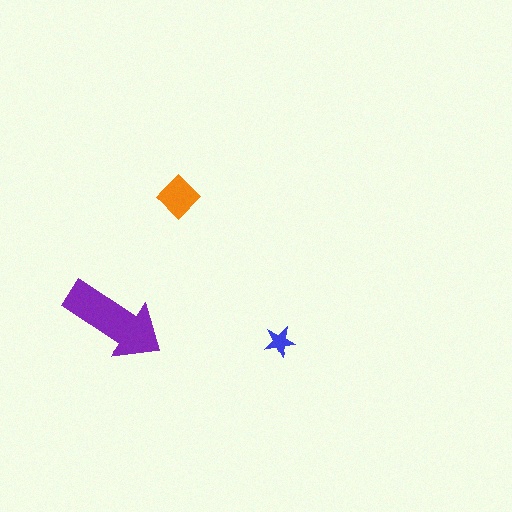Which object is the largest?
The purple arrow.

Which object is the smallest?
The blue star.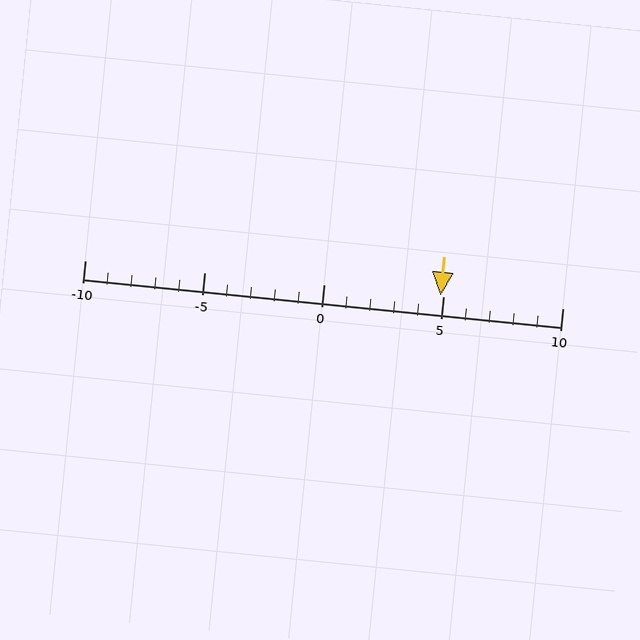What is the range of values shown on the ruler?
The ruler shows values from -10 to 10.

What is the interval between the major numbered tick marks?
The major tick marks are spaced 5 units apart.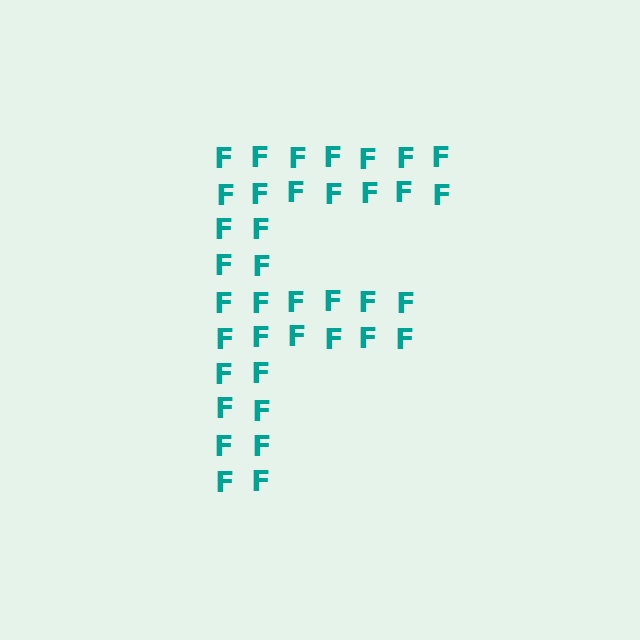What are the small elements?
The small elements are letter F's.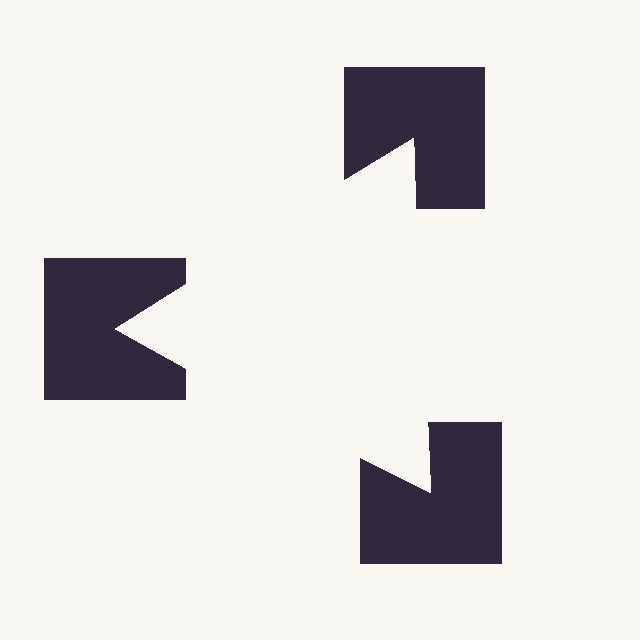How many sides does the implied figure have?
3 sides.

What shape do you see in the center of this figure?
An illusory triangle — its edges are inferred from the aligned wedge cuts in the notched squares, not physically drawn.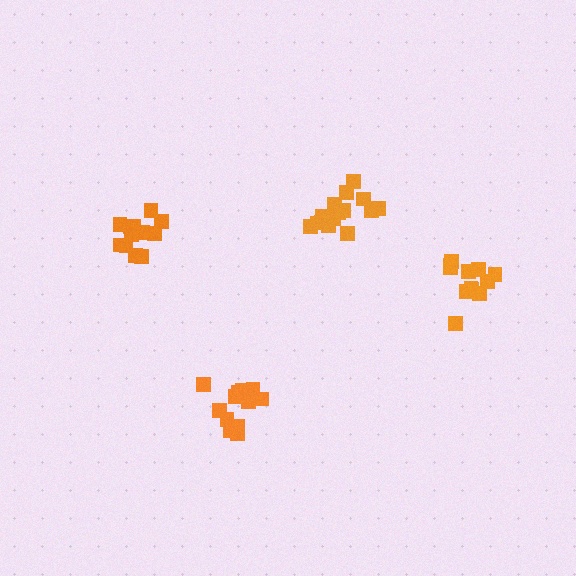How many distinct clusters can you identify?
There are 4 distinct clusters.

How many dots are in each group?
Group 1: 12 dots, Group 2: 12 dots, Group 3: 15 dots, Group 4: 12 dots (51 total).